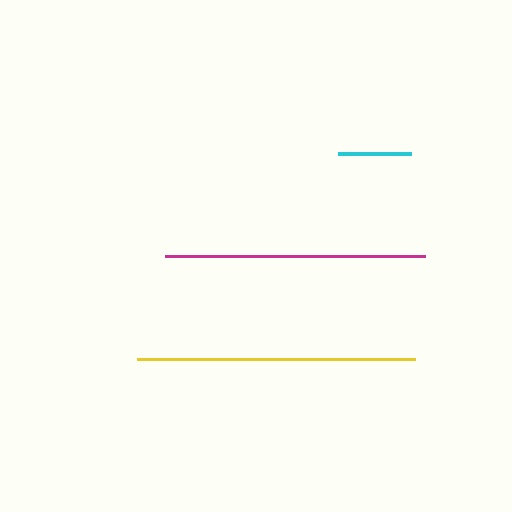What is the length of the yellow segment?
The yellow segment is approximately 278 pixels long.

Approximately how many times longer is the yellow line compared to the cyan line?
The yellow line is approximately 3.8 times the length of the cyan line.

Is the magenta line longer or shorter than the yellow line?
The yellow line is longer than the magenta line.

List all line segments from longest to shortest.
From longest to shortest: yellow, magenta, cyan.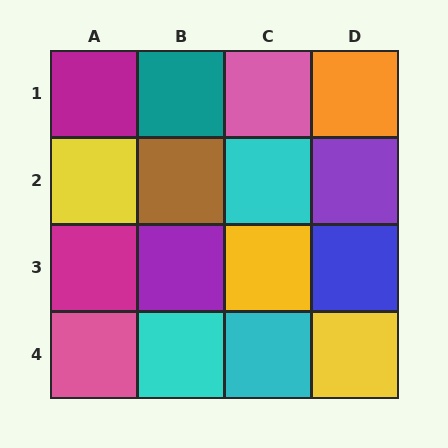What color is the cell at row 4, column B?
Cyan.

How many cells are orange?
1 cell is orange.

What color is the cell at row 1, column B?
Teal.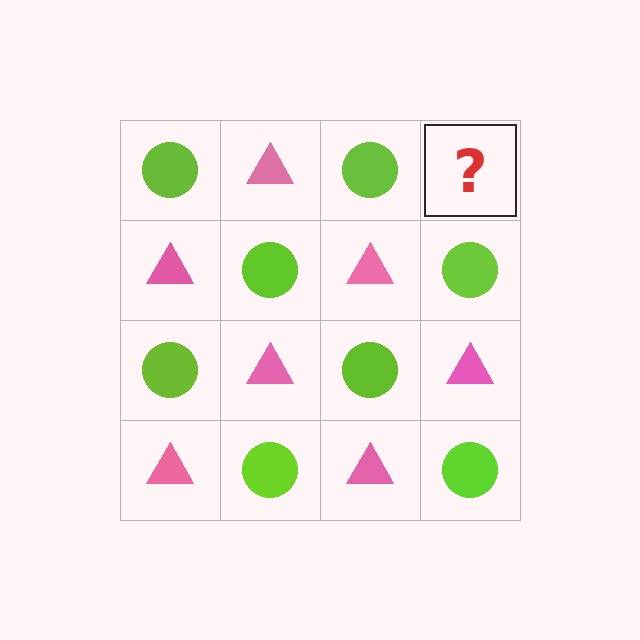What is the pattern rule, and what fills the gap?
The rule is that it alternates lime circle and pink triangle in a checkerboard pattern. The gap should be filled with a pink triangle.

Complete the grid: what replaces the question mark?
The question mark should be replaced with a pink triangle.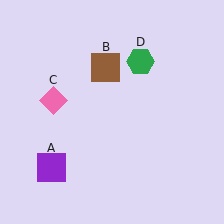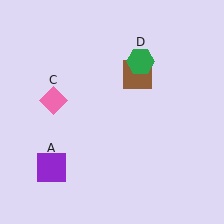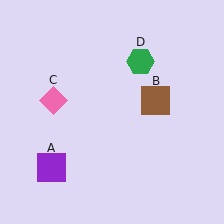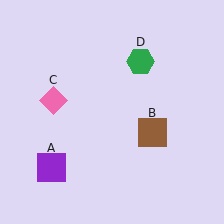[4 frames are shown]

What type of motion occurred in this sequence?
The brown square (object B) rotated clockwise around the center of the scene.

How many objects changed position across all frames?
1 object changed position: brown square (object B).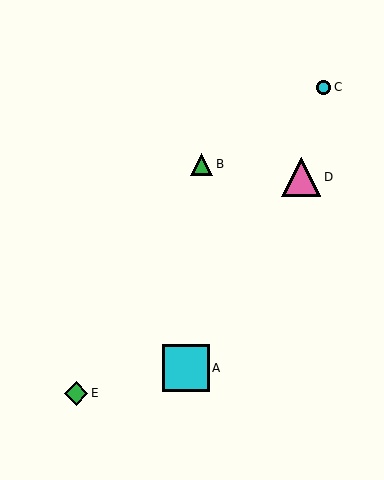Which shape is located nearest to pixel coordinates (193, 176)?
The green triangle (labeled B) at (201, 164) is nearest to that location.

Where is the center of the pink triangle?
The center of the pink triangle is at (301, 177).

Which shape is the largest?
The cyan square (labeled A) is the largest.